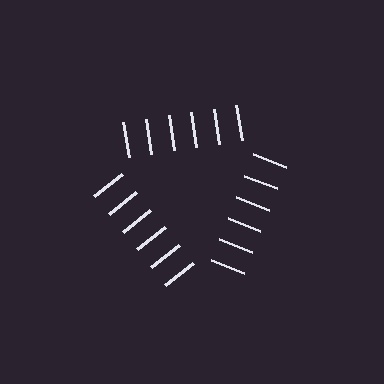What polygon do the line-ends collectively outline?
An illusory triangle — the line segments terminate on its edges but no continuous stroke is drawn.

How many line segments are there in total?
18 — 6 along each of the 3 edges.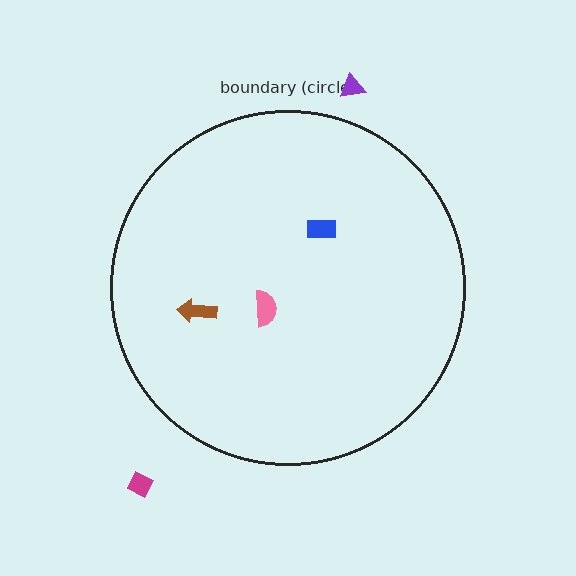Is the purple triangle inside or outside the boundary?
Outside.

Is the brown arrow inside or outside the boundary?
Inside.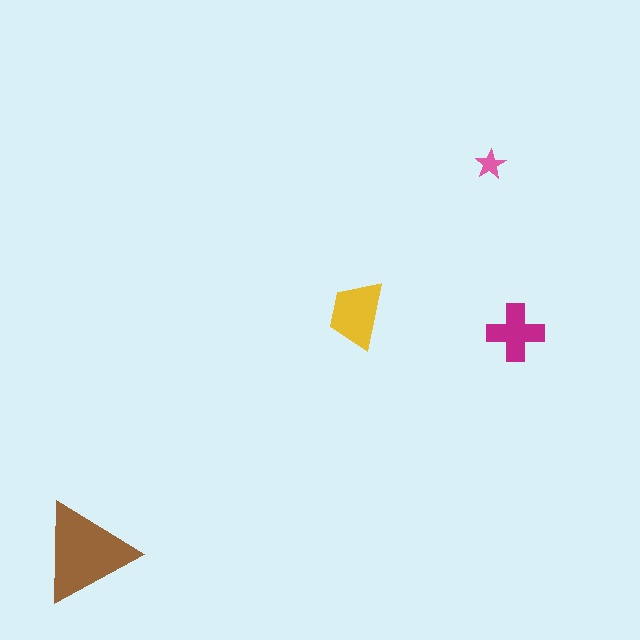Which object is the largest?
The brown triangle.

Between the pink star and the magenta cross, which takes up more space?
The magenta cross.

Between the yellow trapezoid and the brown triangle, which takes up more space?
The brown triangle.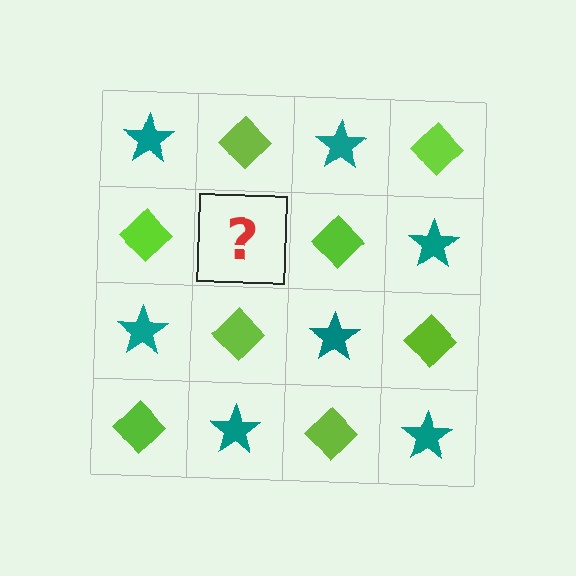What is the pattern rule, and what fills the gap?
The rule is that it alternates teal star and lime diamond in a checkerboard pattern. The gap should be filled with a teal star.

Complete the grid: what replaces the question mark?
The question mark should be replaced with a teal star.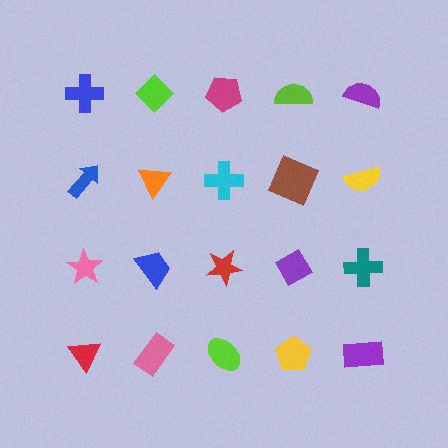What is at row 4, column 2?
A pink rectangle.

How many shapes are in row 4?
5 shapes.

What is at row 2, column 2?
An orange triangle.